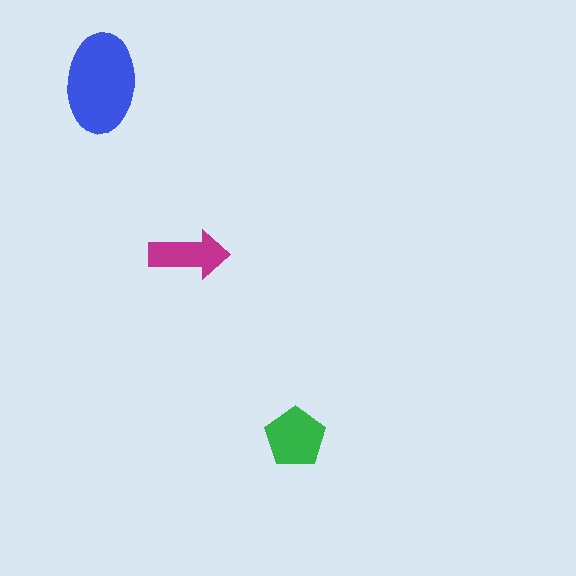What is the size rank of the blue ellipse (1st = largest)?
1st.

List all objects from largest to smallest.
The blue ellipse, the green pentagon, the magenta arrow.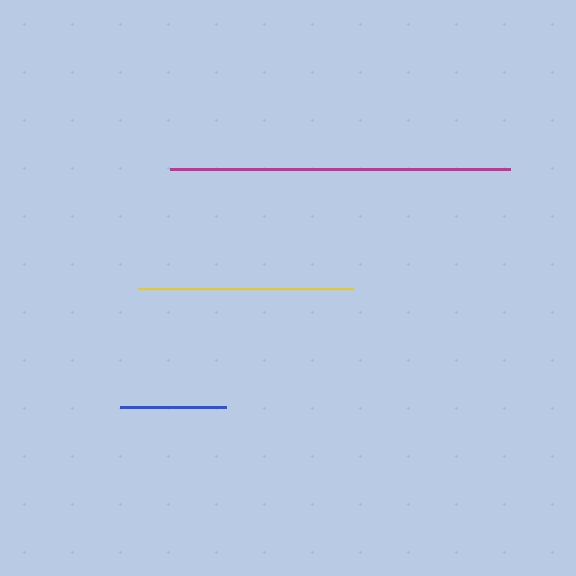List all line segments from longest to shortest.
From longest to shortest: magenta, yellow, blue.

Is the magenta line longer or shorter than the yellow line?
The magenta line is longer than the yellow line.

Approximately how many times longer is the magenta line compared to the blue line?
The magenta line is approximately 3.2 times the length of the blue line.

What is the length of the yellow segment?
The yellow segment is approximately 215 pixels long.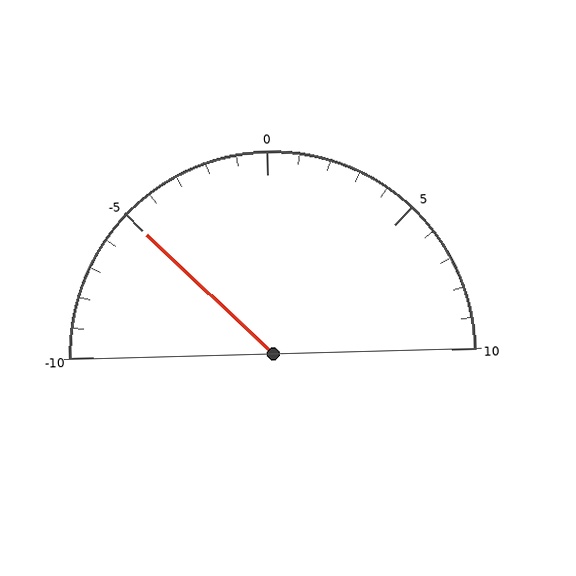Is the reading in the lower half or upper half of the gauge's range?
The reading is in the lower half of the range (-10 to 10).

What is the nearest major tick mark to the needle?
The nearest major tick mark is -5.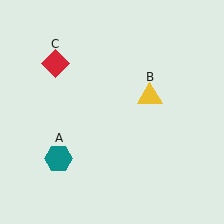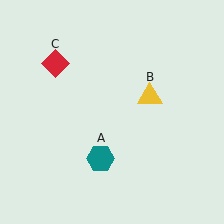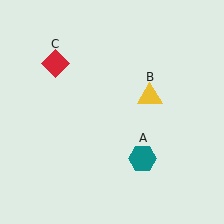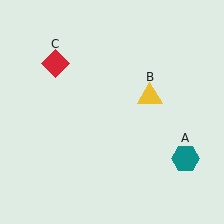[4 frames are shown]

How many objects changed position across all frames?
1 object changed position: teal hexagon (object A).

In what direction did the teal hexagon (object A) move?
The teal hexagon (object A) moved right.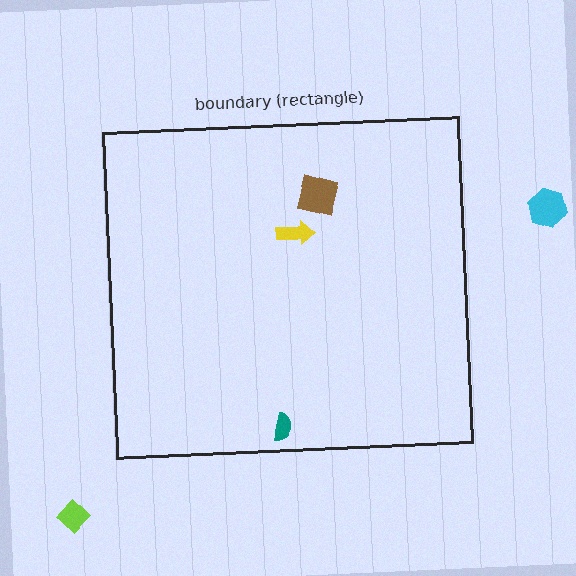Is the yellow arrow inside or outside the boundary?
Inside.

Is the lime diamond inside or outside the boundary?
Outside.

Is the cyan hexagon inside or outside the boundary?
Outside.